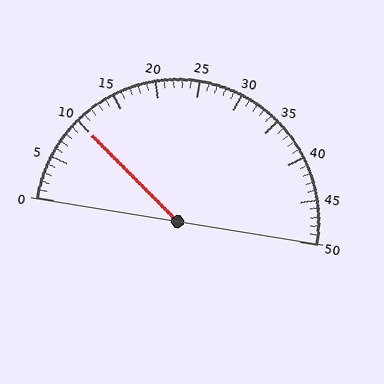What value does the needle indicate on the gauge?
The needle indicates approximately 10.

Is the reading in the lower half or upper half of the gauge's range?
The reading is in the lower half of the range (0 to 50).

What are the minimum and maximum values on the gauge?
The gauge ranges from 0 to 50.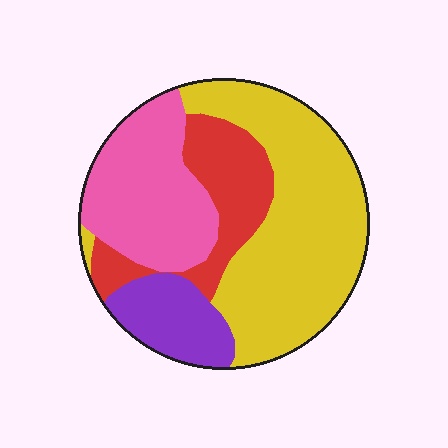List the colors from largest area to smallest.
From largest to smallest: yellow, pink, red, purple.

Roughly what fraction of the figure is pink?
Pink covers around 25% of the figure.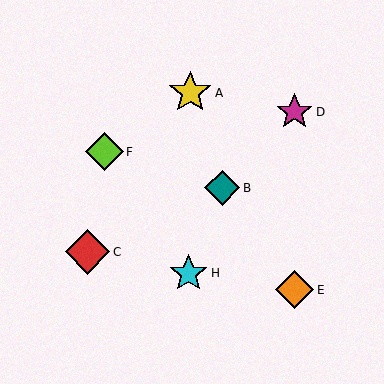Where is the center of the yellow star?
The center of the yellow star is at (190, 93).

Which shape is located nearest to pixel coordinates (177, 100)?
The yellow star (labeled A) at (190, 93) is nearest to that location.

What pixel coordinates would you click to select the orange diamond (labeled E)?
Click at (295, 290) to select the orange diamond E.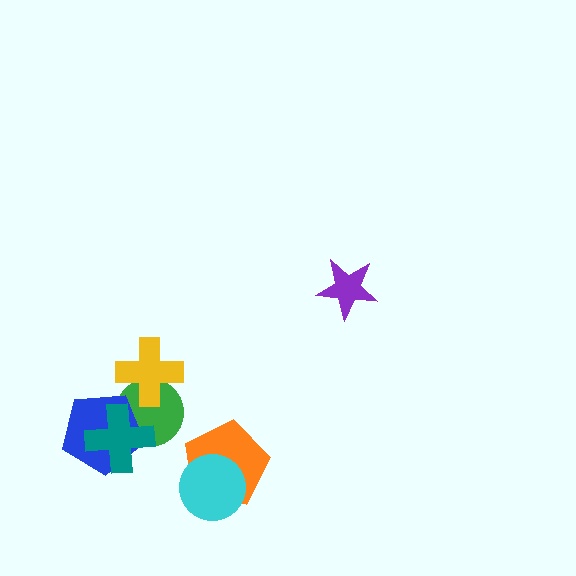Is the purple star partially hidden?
No, no other shape covers it.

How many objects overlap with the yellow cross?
1 object overlaps with the yellow cross.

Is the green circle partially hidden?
Yes, it is partially covered by another shape.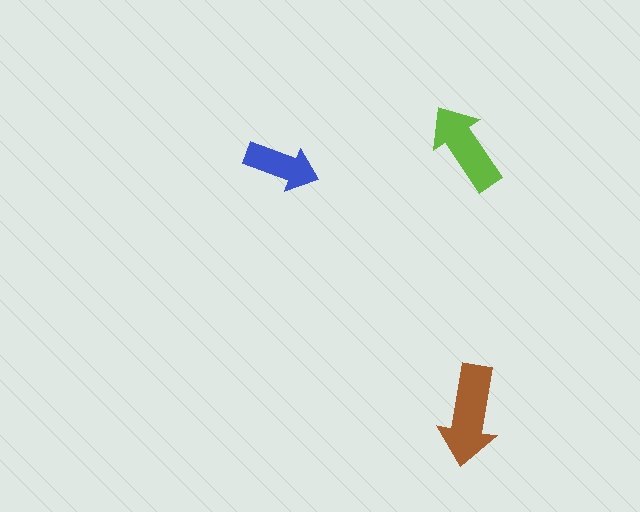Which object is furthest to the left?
The blue arrow is leftmost.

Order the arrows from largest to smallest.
the brown one, the lime one, the blue one.